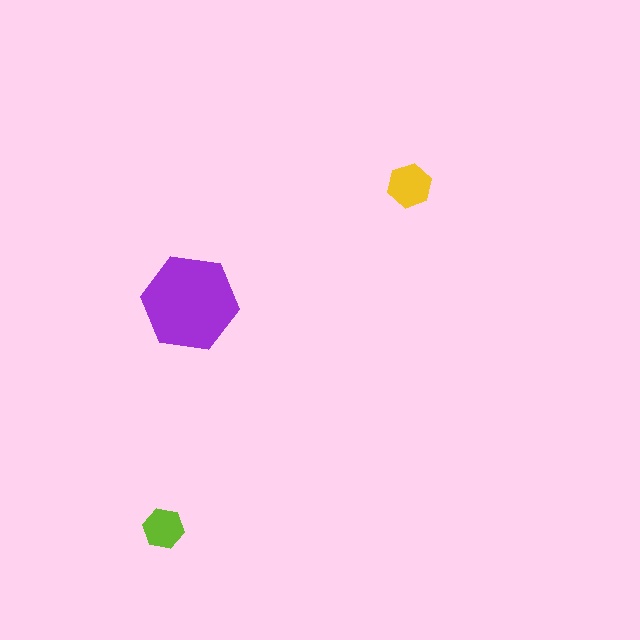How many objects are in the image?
There are 3 objects in the image.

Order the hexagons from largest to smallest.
the purple one, the yellow one, the lime one.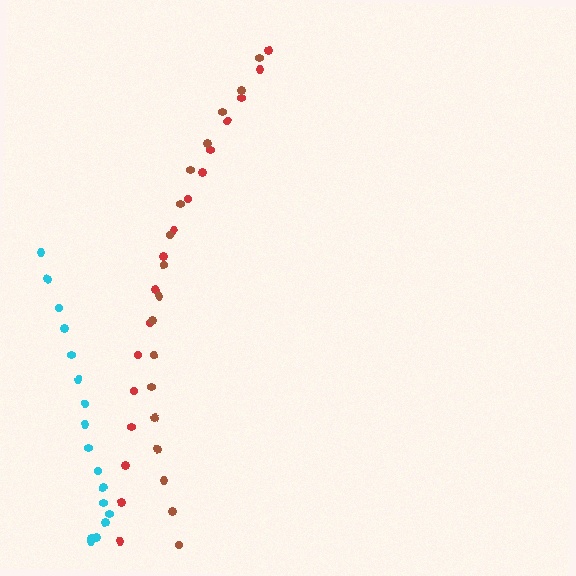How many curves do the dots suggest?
There are 3 distinct paths.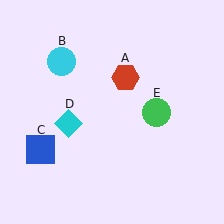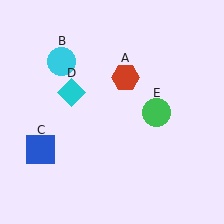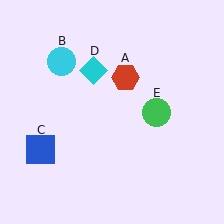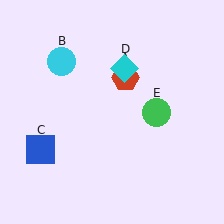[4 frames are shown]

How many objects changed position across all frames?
1 object changed position: cyan diamond (object D).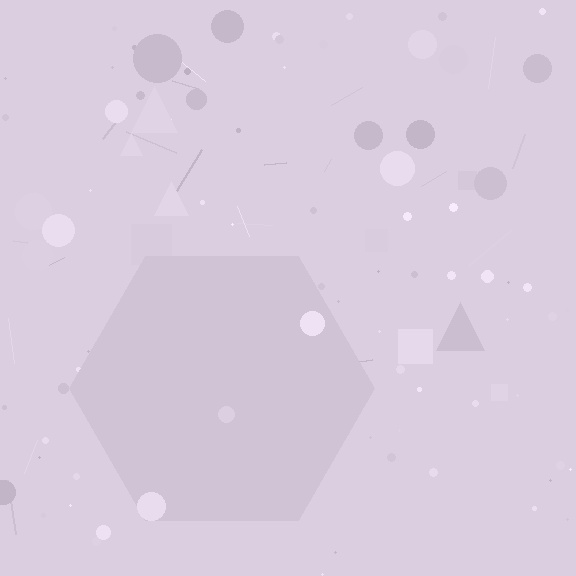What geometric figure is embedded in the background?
A hexagon is embedded in the background.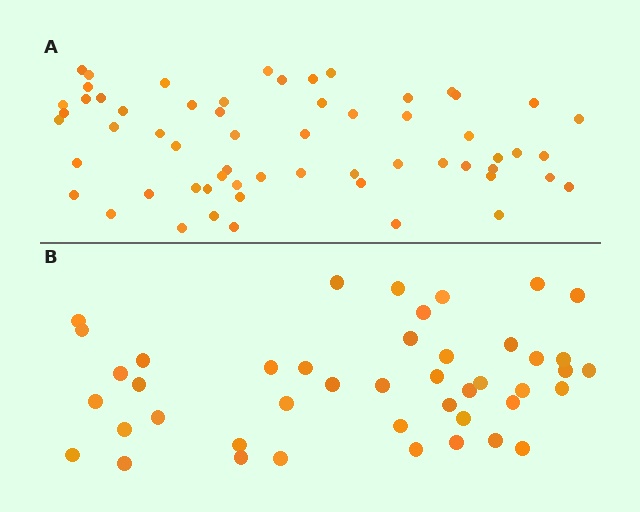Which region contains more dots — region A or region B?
Region A (the top region) has more dots.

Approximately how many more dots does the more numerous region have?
Region A has approximately 15 more dots than region B.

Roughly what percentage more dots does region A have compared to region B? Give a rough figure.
About 35% more.